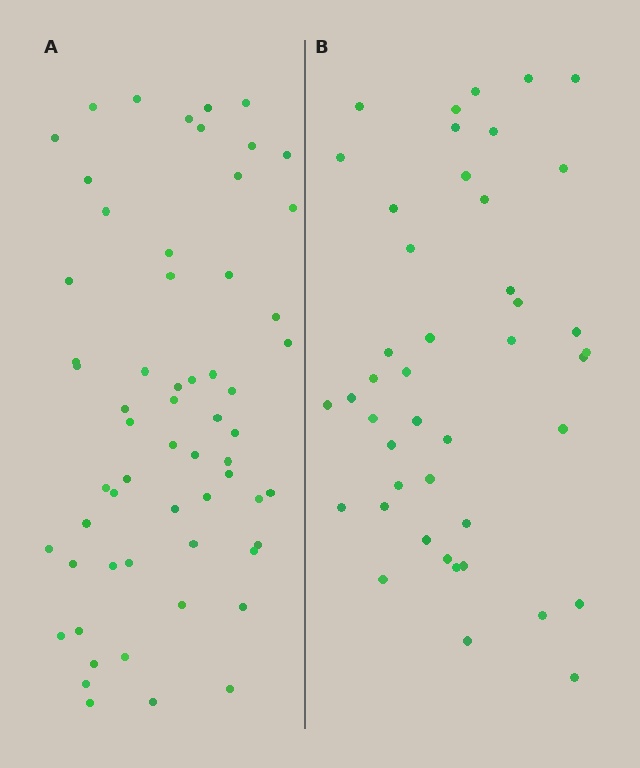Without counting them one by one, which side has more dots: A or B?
Region A (the left region) has more dots.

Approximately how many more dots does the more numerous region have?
Region A has approximately 15 more dots than region B.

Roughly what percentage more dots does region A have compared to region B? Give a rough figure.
About 35% more.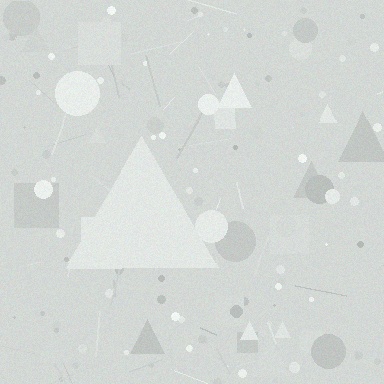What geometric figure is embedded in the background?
A triangle is embedded in the background.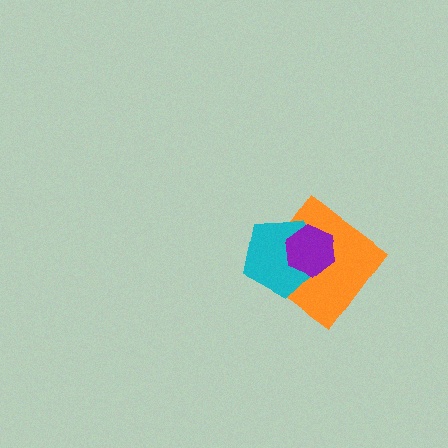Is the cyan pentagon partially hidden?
Yes, it is partially covered by another shape.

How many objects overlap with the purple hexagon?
2 objects overlap with the purple hexagon.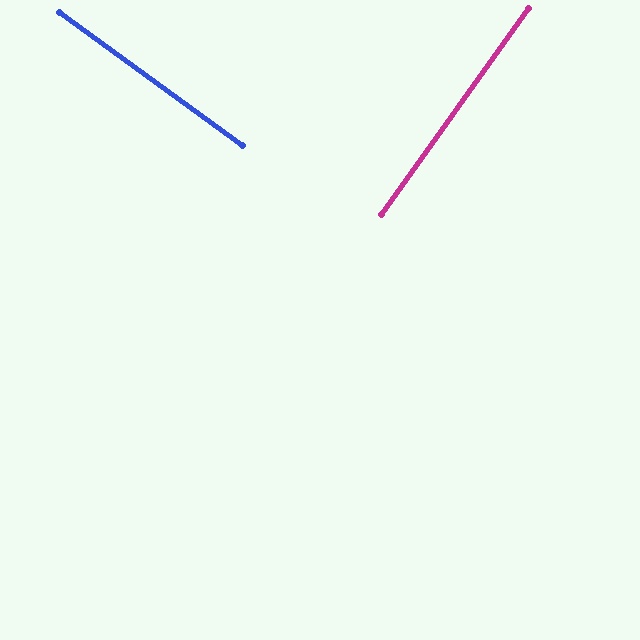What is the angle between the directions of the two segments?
Approximately 90 degrees.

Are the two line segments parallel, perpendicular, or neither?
Perpendicular — they meet at approximately 90°.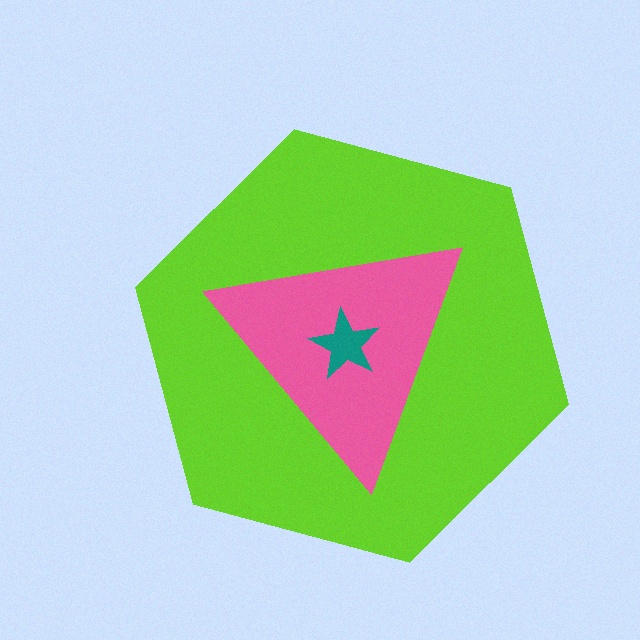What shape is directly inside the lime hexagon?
The pink triangle.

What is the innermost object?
The teal star.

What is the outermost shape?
The lime hexagon.